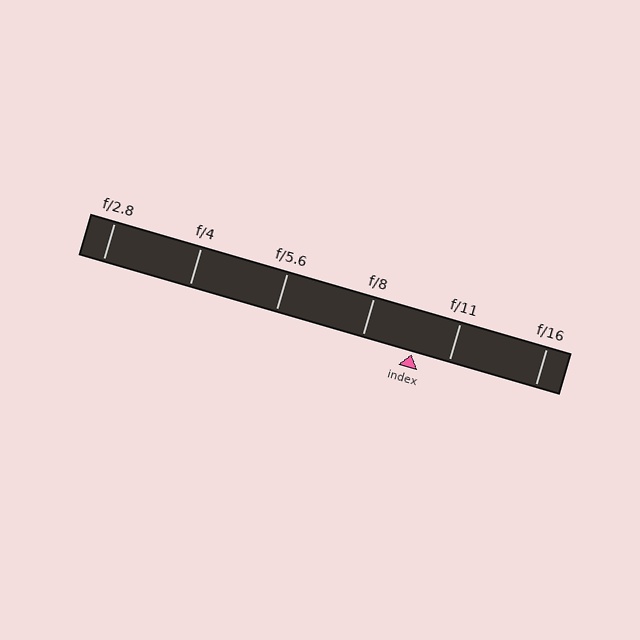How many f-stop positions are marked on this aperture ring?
There are 6 f-stop positions marked.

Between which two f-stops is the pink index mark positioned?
The index mark is between f/8 and f/11.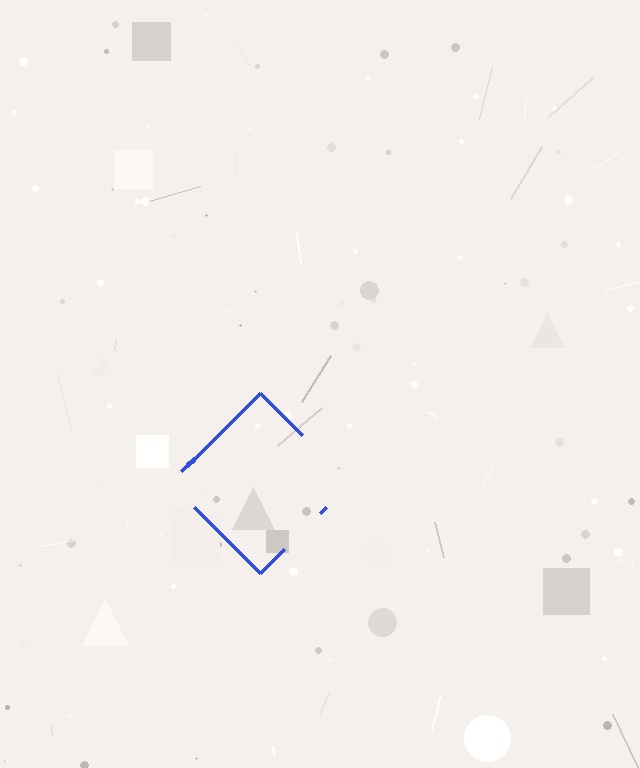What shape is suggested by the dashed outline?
The dashed outline suggests a diamond.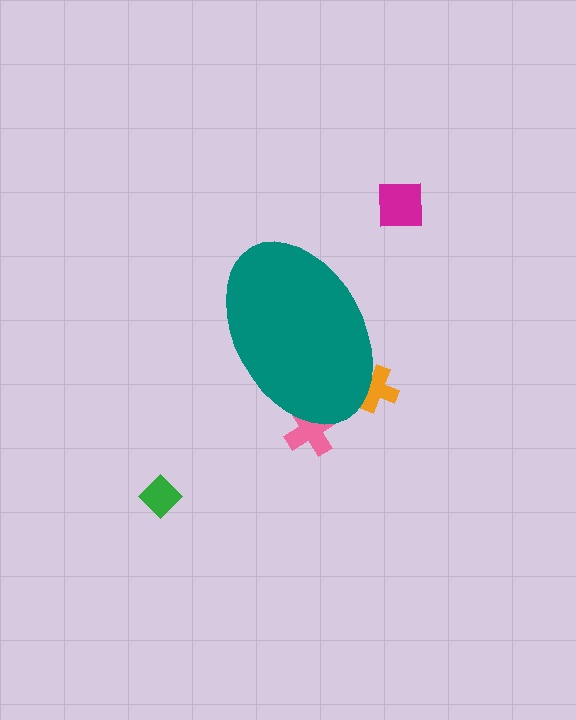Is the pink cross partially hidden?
Yes, the pink cross is partially hidden behind the teal ellipse.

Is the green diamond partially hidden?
No, the green diamond is fully visible.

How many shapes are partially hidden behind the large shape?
2 shapes are partially hidden.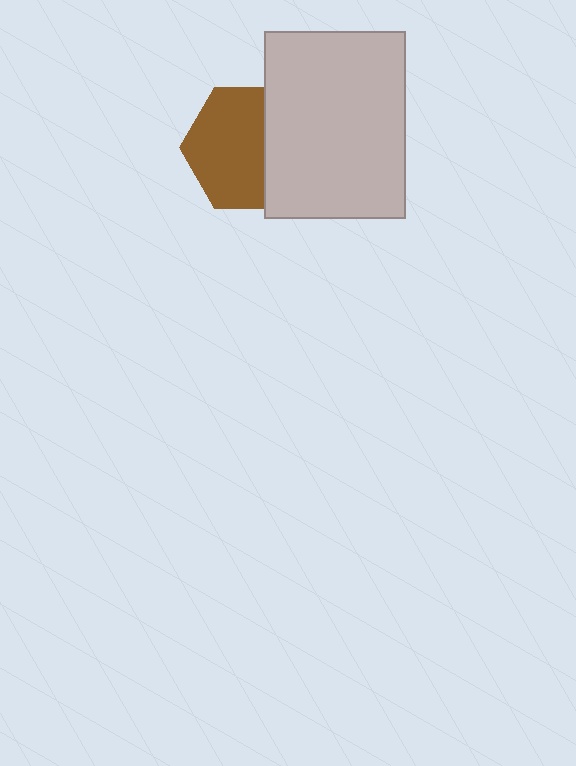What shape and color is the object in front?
The object in front is a light gray rectangle.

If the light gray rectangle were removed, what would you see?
You would see the complete brown hexagon.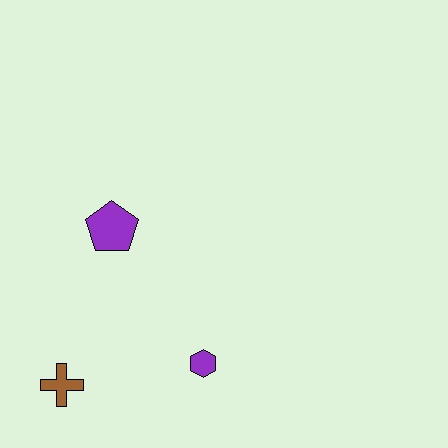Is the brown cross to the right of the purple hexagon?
No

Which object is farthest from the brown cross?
The purple pentagon is farthest from the brown cross.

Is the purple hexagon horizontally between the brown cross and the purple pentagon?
No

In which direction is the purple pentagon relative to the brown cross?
The purple pentagon is above the brown cross.